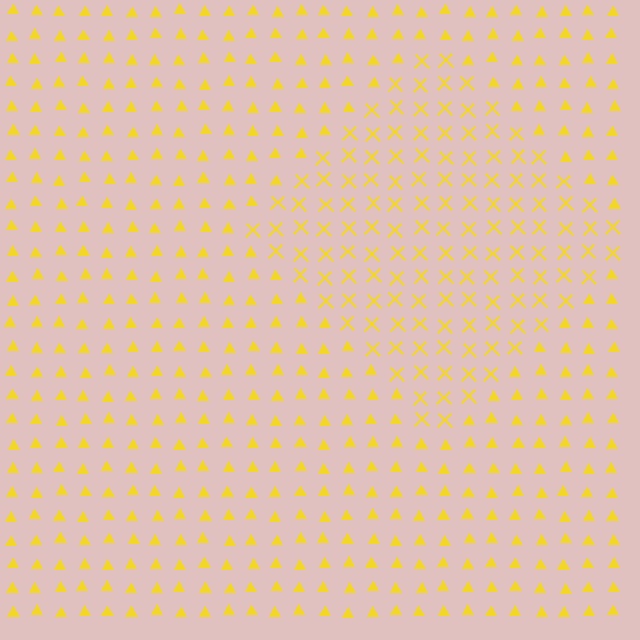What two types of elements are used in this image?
The image uses X marks inside the diamond region and triangles outside it.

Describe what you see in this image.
The image is filled with small yellow elements arranged in a uniform grid. A diamond-shaped region contains X marks, while the surrounding area contains triangles. The boundary is defined purely by the change in element shape.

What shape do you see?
I see a diamond.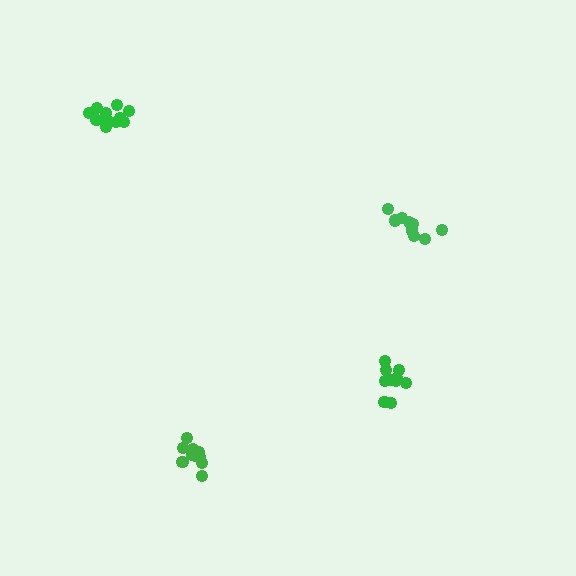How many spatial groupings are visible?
There are 4 spatial groupings.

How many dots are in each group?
Group 1: 10 dots, Group 2: 12 dots, Group 3: 10 dots, Group 4: 11 dots (43 total).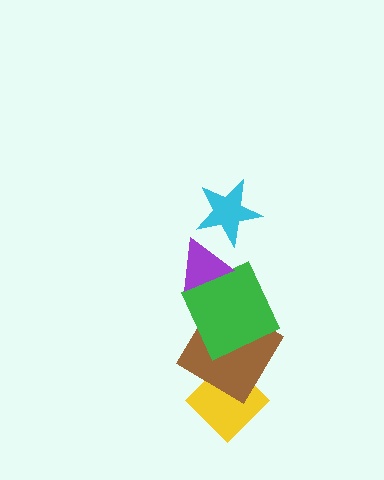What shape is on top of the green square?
The purple triangle is on top of the green square.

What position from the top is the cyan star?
The cyan star is 1st from the top.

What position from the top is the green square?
The green square is 3rd from the top.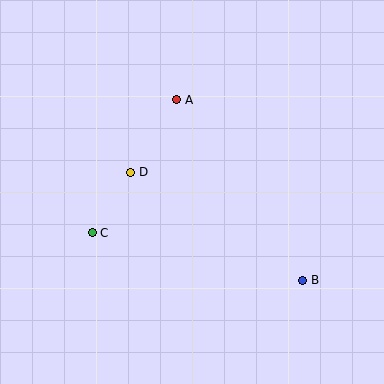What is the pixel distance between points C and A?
The distance between C and A is 158 pixels.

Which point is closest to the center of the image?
Point D at (131, 172) is closest to the center.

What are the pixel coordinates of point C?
Point C is at (92, 233).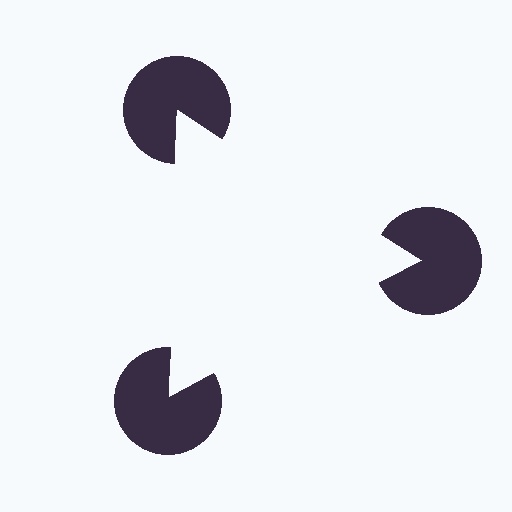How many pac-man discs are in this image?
There are 3 — one at each vertex of the illusory triangle.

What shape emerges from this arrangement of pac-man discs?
An illusory triangle — its edges are inferred from the aligned wedge cuts in the pac-man discs, not physically drawn.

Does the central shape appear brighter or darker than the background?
It typically appears slightly brighter than the background, even though no actual brightness change is drawn.